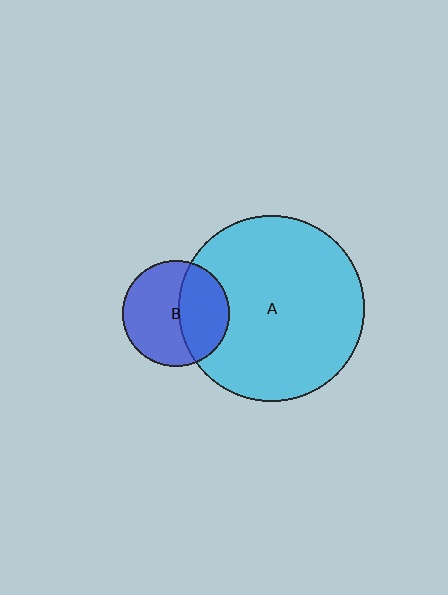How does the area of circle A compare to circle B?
Approximately 3.1 times.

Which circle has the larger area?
Circle A (cyan).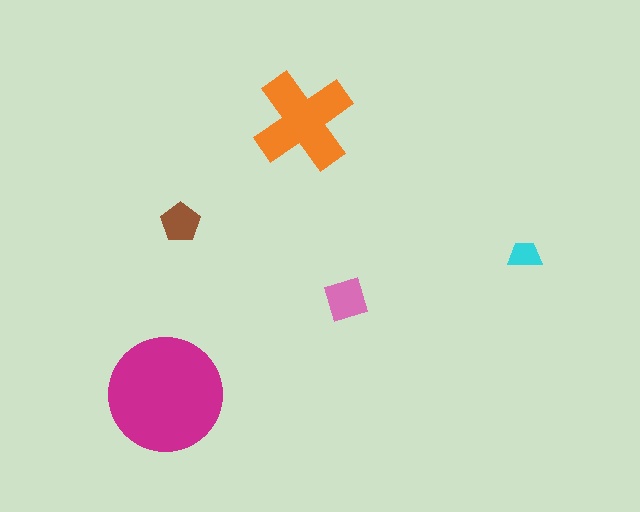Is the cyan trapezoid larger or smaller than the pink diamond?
Smaller.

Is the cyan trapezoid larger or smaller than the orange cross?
Smaller.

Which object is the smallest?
The cyan trapezoid.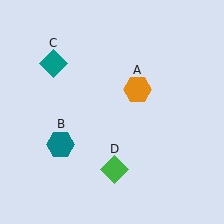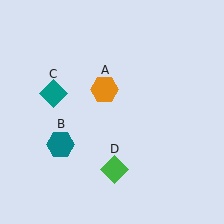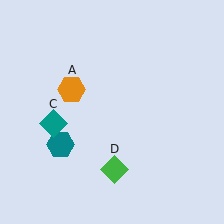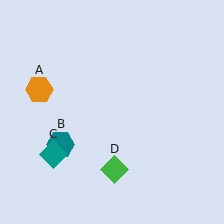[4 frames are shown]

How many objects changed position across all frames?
2 objects changed position: orange hexagon (object A), teal diamond (object C).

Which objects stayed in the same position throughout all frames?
Teal hexagon (object B) and green diamond (object D) remained stationary.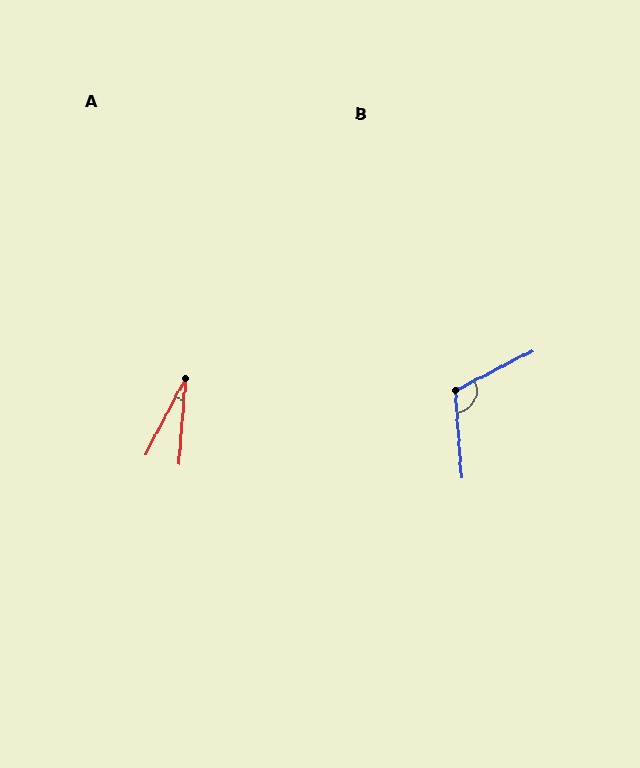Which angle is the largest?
B, at approximately 113 degrees.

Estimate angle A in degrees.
Approximately 23 degrees.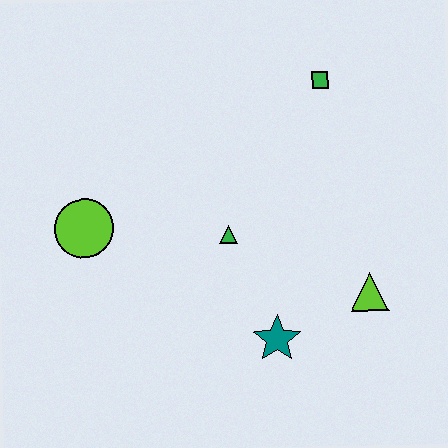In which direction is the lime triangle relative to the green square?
The lime triangle is below the green square.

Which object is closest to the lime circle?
The green triangle is closest to the lime circle.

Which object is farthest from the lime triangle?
The lime circle is farthest from the lime triangle.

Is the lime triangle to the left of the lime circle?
No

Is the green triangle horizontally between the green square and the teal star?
No